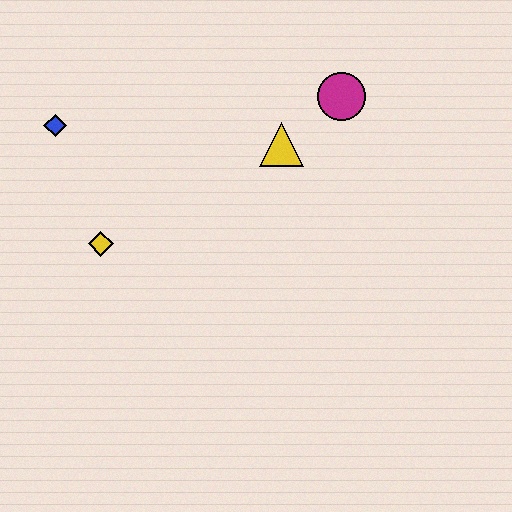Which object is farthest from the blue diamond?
The magenta circle is farthest from the blue diamond.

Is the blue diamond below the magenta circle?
Yes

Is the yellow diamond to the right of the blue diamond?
Yes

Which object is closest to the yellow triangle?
The magenta circle is closest to the yellow triangle.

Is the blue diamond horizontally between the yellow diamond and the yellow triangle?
No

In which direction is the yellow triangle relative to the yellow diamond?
The yellow triangle is to the right of the yellow diamond.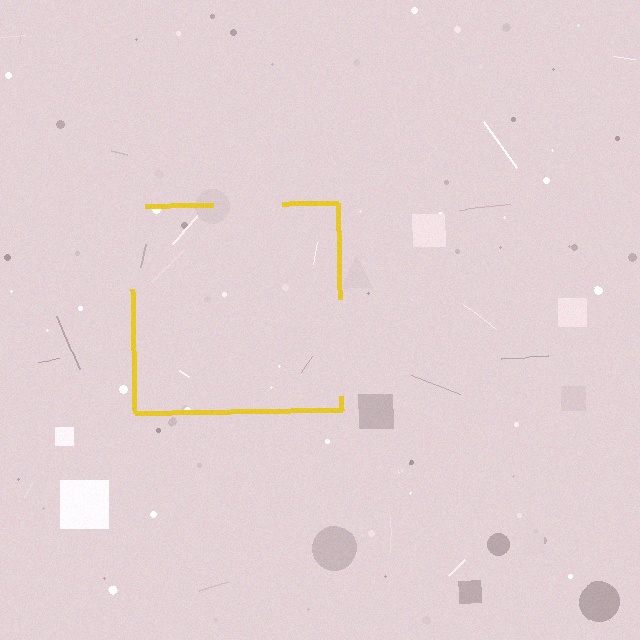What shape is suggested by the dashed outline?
The dashed outline suggests a square.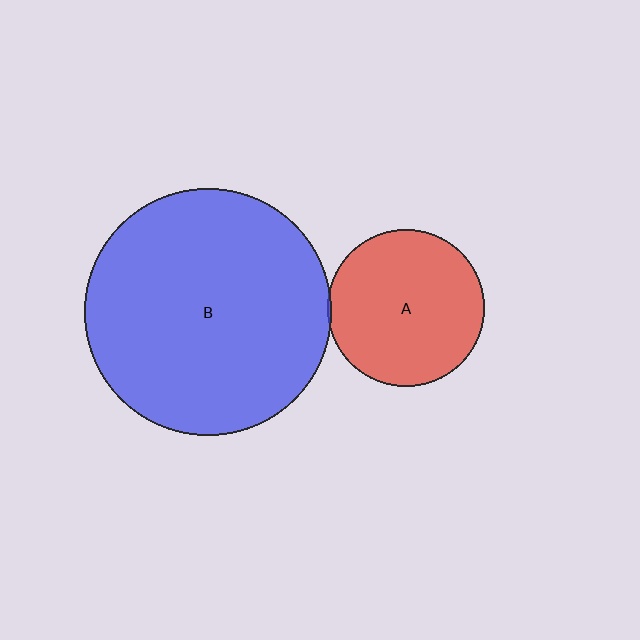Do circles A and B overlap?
Yes.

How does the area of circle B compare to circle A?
Approximately 2.5 times.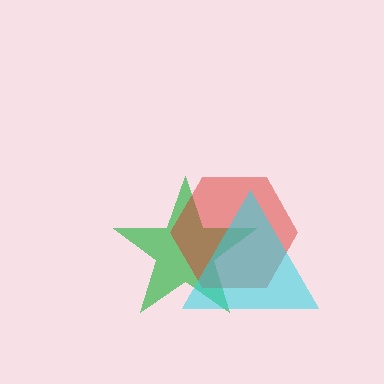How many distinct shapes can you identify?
There are 3 distinct shapes: a green star, a red hexagon, a cyan triangle.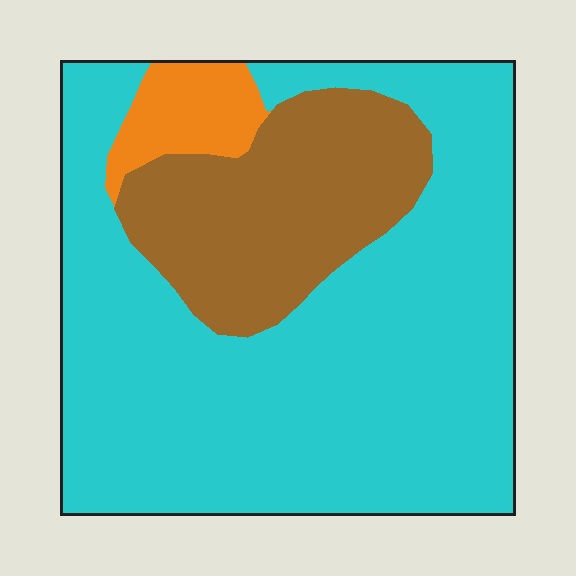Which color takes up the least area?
Orange, at roughly 5%.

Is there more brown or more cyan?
Cyan.